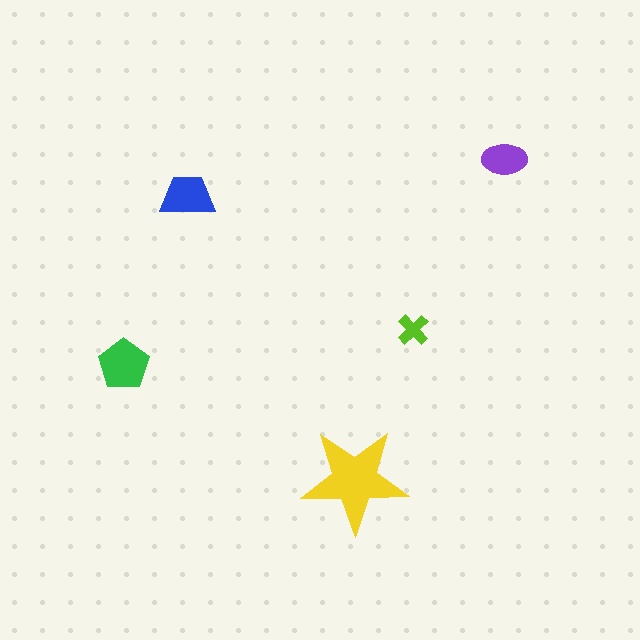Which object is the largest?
The yellow star.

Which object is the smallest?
The lime cross.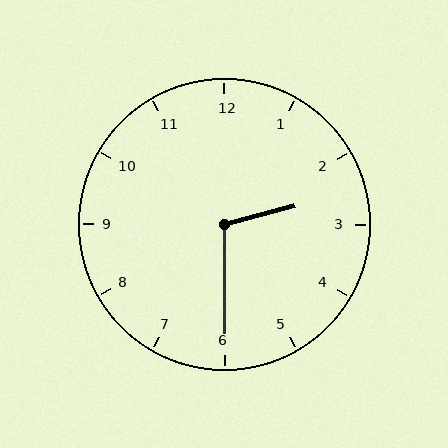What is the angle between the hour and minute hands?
Approximately 105 degrees.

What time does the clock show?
2:30.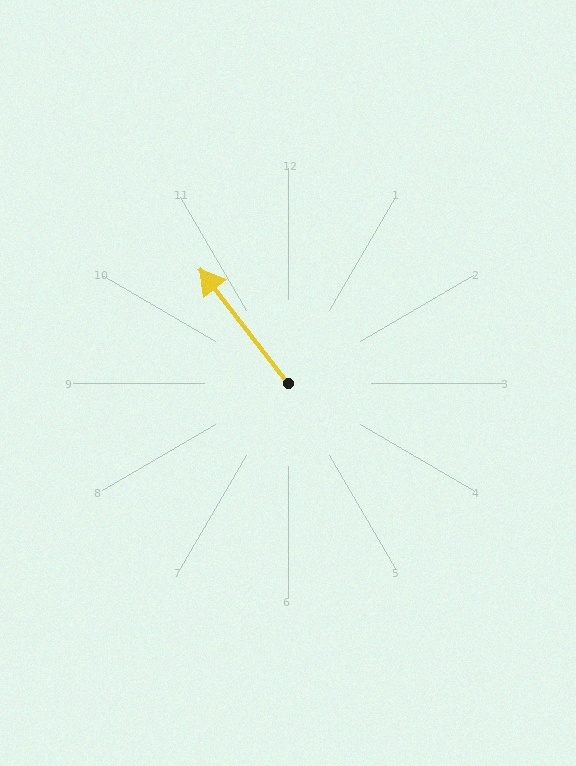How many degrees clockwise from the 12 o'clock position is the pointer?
Approximately 322 degrees.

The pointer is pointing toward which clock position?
Roughly 11 o'clock.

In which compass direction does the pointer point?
Northwest.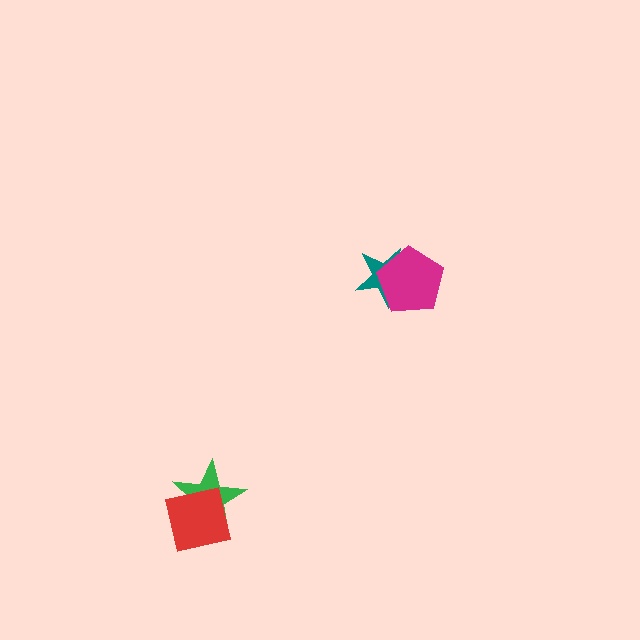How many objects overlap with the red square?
1 object overlaps with the red square.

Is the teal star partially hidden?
Yes, it is partially covered by another shape.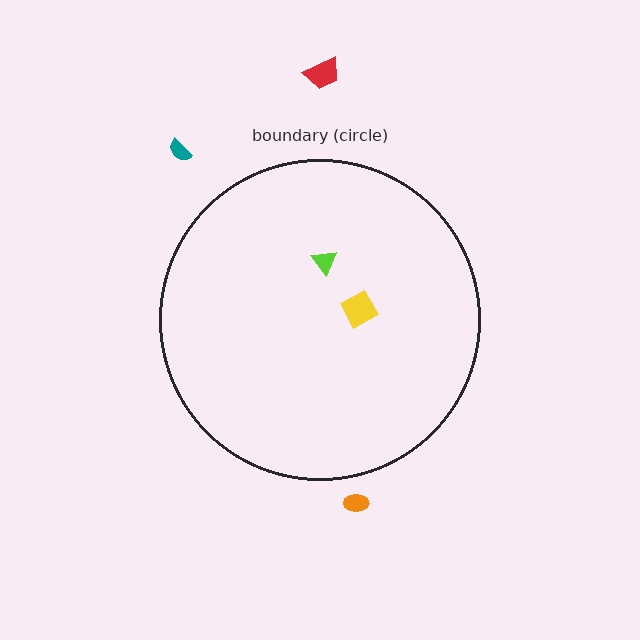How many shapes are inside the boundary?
2 inside, 3 outside.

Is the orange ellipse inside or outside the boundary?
Outside.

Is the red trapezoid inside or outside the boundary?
Outside.